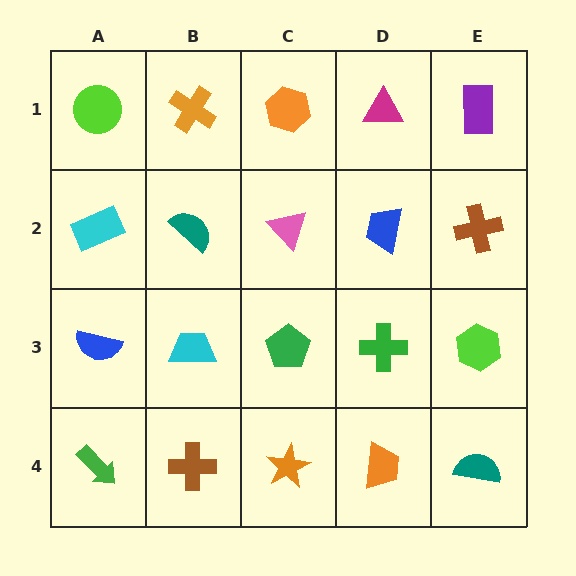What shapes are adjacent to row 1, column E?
A brown cross (row 2, column E), a magenta triangle (row 1, column D).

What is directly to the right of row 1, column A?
An orange cross.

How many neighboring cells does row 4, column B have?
3.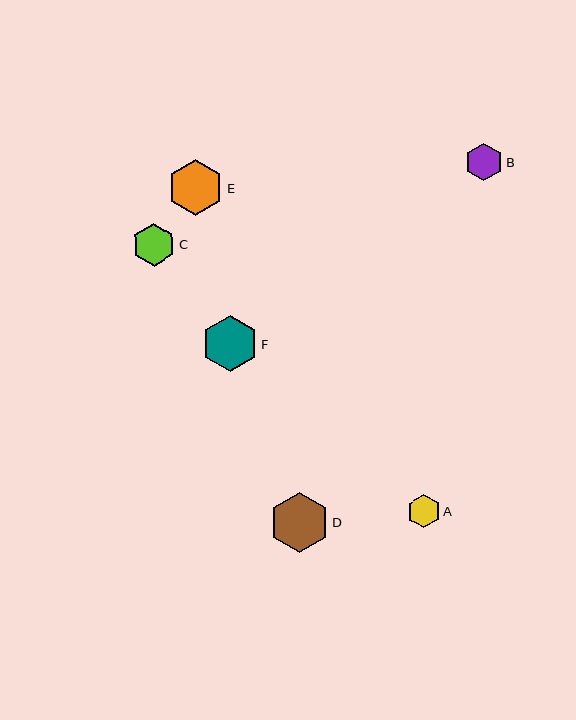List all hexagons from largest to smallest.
From largest to smallest: D, F, E, C, B, A.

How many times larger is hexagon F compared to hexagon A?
Hexagon F is approximately 1.7 times the size of hexagon A.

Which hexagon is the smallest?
Hexagon A is the smallest with a size of approximately 33 pixels.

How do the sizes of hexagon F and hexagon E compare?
Hexagon F and hexagon E are approximately the same size.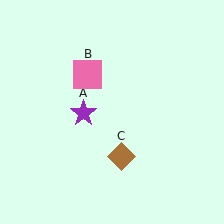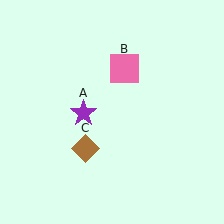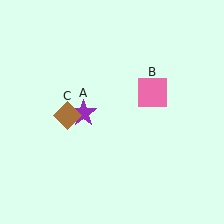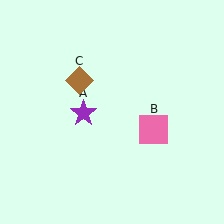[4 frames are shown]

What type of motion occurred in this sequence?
The pink square (object B), brown diamond (object C) rotated clockwise around the center of the scene.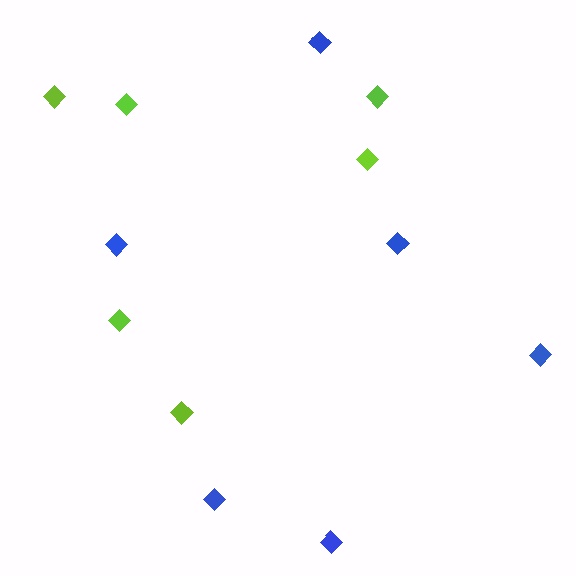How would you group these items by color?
There are 2 groups: one group of lime diamonds (6) and one group of blue diamonds (6).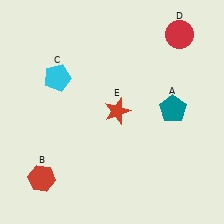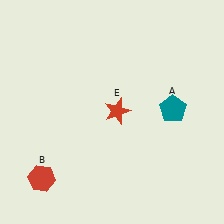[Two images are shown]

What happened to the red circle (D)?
The red circle (D) was removed in Image 2. It was in the top-right area of Image 1.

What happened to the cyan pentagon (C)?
The cyan pentagon (C) was removed in Image 2. It was in the top-left area of Image 1.